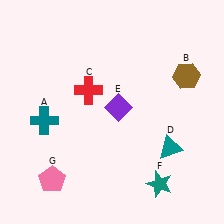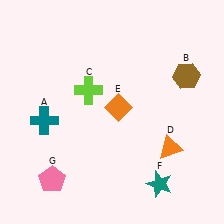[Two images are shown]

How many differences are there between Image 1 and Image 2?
There are 3 differences between the two images.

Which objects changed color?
C changed from red to lime. D changed from teal to orange. E changed from purple to orange.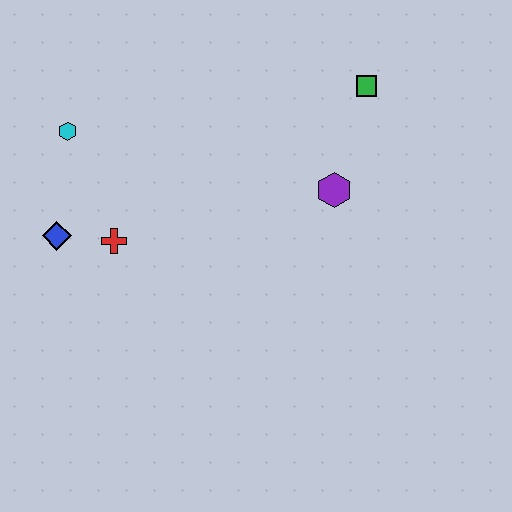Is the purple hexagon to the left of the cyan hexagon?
No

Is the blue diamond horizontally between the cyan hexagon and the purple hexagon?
No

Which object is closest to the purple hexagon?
The green square is closest to the purple hexagon.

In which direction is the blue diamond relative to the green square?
The blue diamond is to the left of the green square.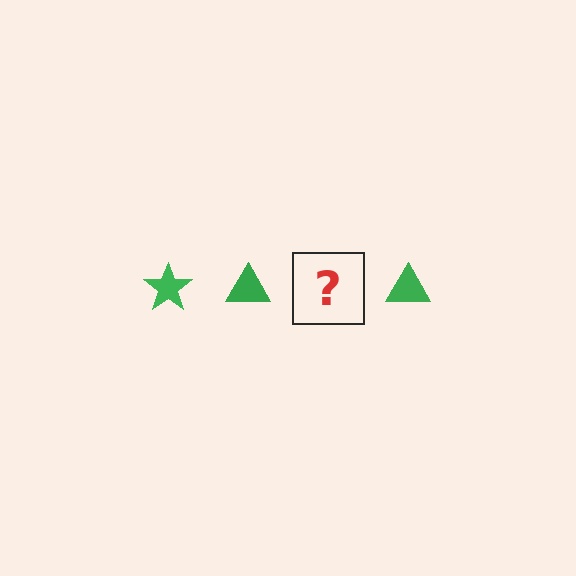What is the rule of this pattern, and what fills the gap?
The rule is that the pattern cycles through star, triangle shapes in green. The gap should be filled with a green star.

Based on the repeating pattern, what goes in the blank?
The blank should be a green star.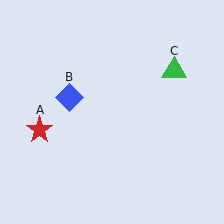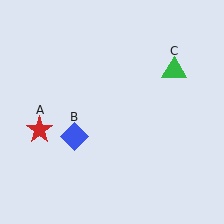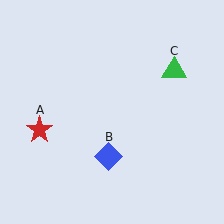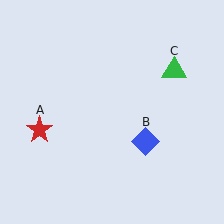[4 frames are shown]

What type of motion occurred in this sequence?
The blue diamond (object B) rotated counterclockwise around the center of the scene.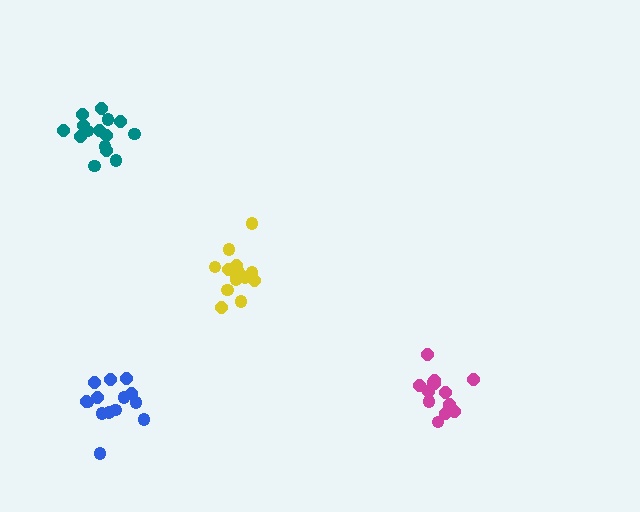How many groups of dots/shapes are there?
There are 4 groups.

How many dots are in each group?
Group 1: 14 dots, Group 2: 16 dots, Group 3: 15 dots, Group 4: 13 dots (58 total).